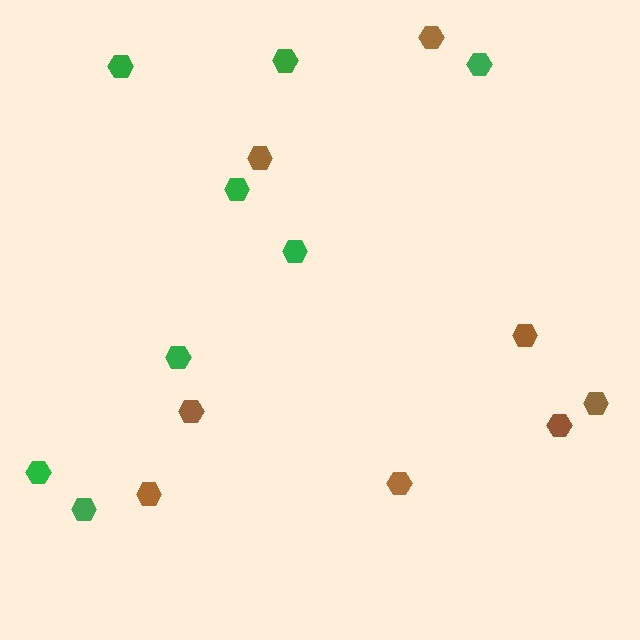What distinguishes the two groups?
There are 2 groups: one group of brown hexagons (8) and one group of green hexagons (8).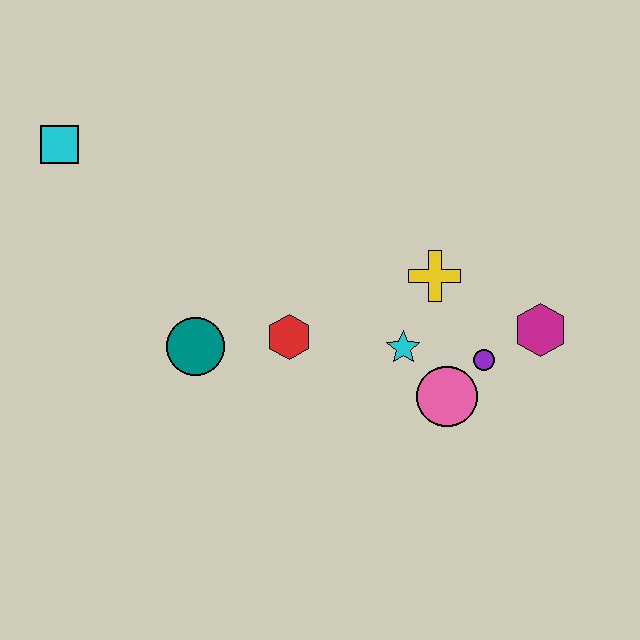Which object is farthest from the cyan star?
The cyan square is farthest from the cyan star.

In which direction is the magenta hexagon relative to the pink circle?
The magenta hexagon is to the right of the pink circle.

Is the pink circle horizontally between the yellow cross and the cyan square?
No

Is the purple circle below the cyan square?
Yes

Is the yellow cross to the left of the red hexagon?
No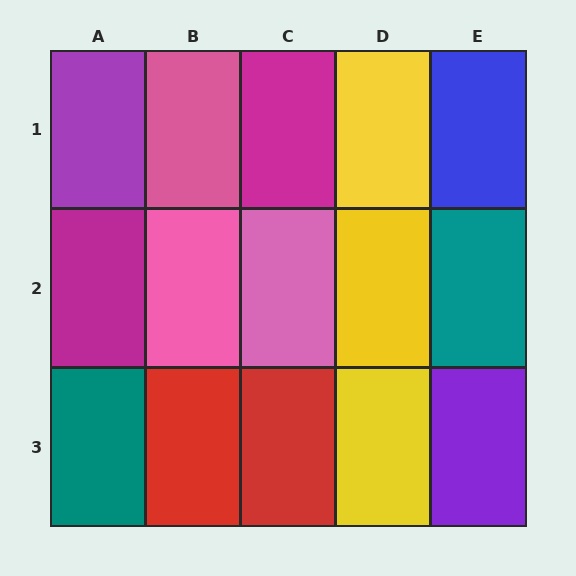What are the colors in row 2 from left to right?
Magenta, pink, pink, yellow, teal.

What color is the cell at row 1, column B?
Pink.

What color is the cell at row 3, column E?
Purple.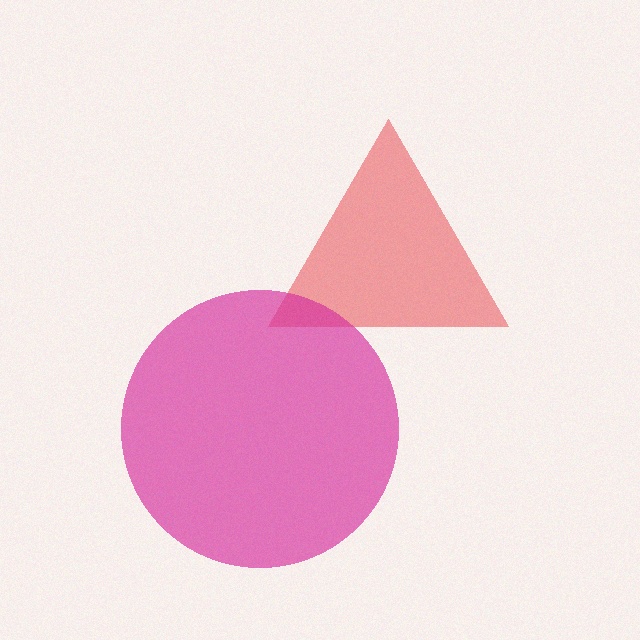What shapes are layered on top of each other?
The layered shapes are: a red triangle, a magenta circle.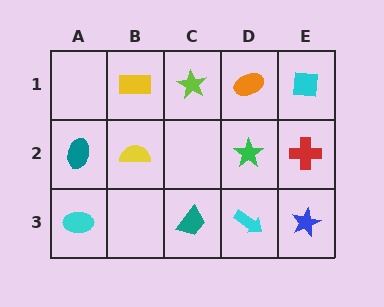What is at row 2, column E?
A red cross.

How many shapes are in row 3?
4 shapes.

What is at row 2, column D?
A green star.